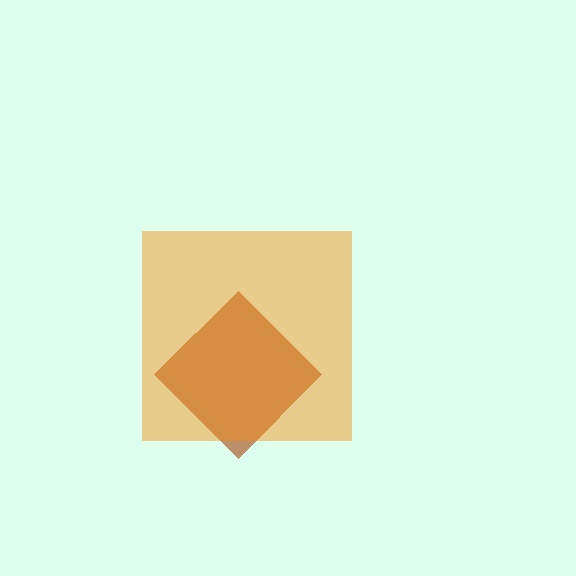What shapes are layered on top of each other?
The layered shapes are: a brown diamond, an orange square.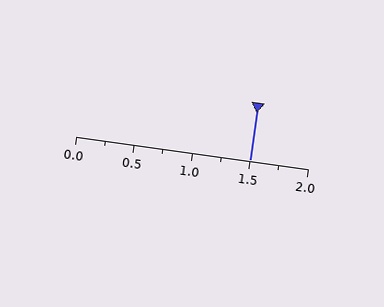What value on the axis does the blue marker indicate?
The marker indicates approximately 1.5.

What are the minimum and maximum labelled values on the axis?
The axis runs from 0.0 to 2.0.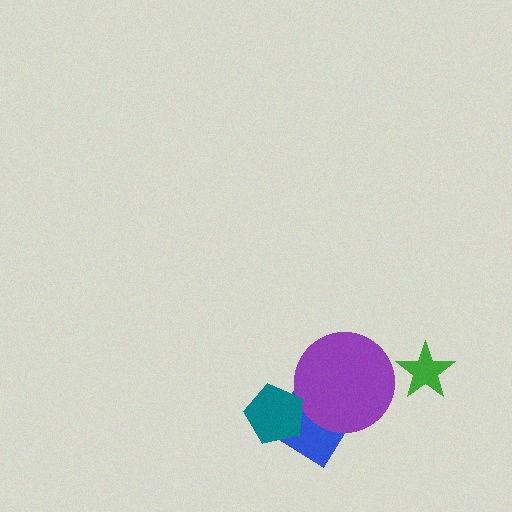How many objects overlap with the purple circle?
1 object overlaps with the purple circle.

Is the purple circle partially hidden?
No, no other shape covers it.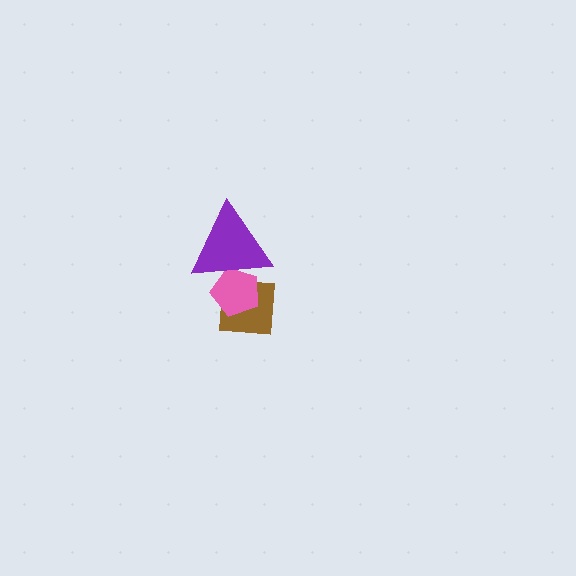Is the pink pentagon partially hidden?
Yes, it is partially covered by another shape.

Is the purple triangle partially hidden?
No, no other shape covers it.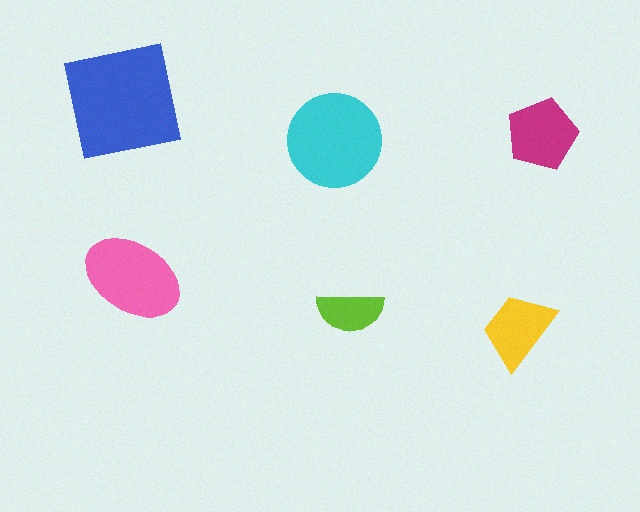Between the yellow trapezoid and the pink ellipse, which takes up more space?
The pink ellipse.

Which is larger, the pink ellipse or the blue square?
The blue square.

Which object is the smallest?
The lime semicircle.